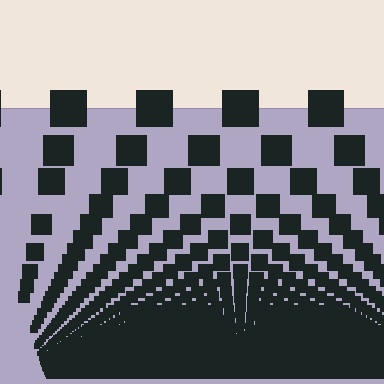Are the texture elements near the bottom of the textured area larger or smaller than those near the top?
Smaller. The gradient is inverted — elements near the bottom are smaller and denser.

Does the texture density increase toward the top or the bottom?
Density increases toward the bottom.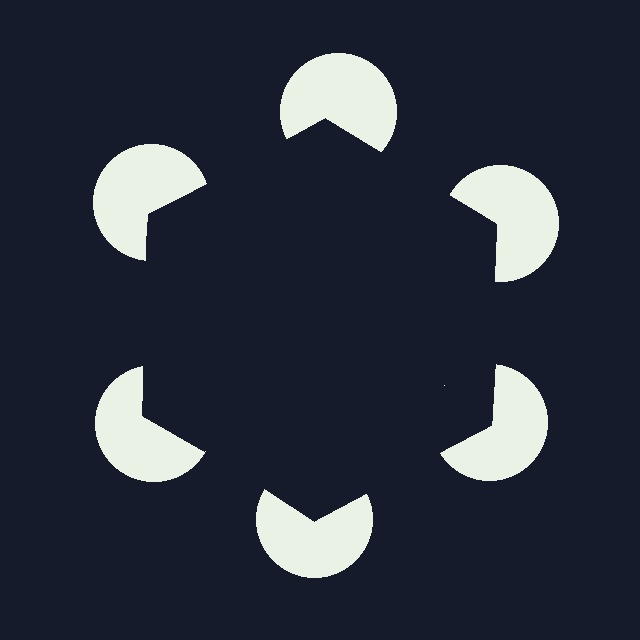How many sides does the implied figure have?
6 sides.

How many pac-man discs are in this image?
There are 6 — one at each vertex of the illusory hexagon.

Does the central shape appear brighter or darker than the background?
It typically appears slightly darker than the background, even though no actual brightness change is drawn.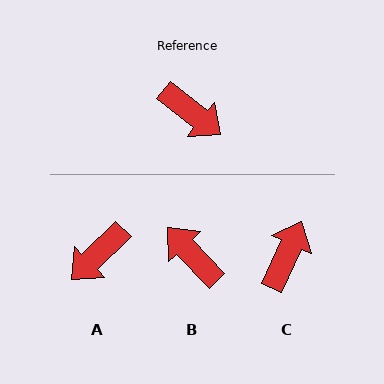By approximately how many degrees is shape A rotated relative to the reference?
Approximately 98 degrees clockwise.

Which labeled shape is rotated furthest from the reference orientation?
B, about 171 degrees away.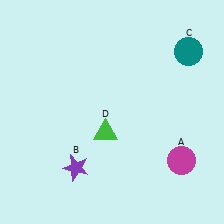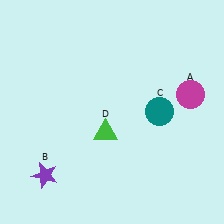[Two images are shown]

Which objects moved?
The objects that moved are: the magenta circle (A), the purple star (B), the teal circle (C).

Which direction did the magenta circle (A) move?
The magenta circle (A) moved up.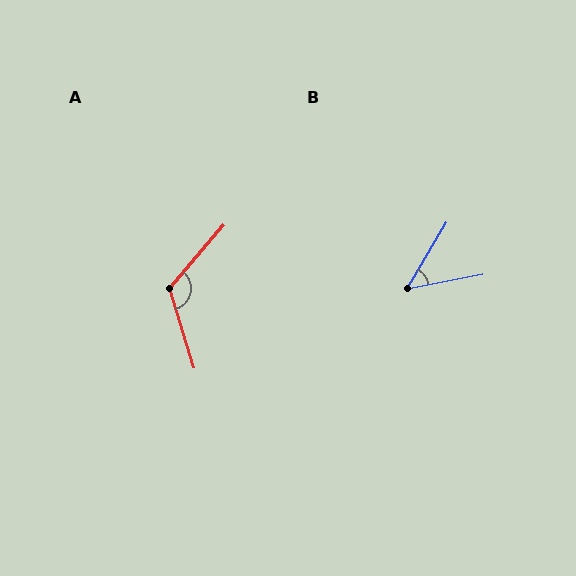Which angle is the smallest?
B, at approximately 48 degrees.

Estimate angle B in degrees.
Approximately 48 degrees.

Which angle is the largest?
A, at approximately 122 degrees.